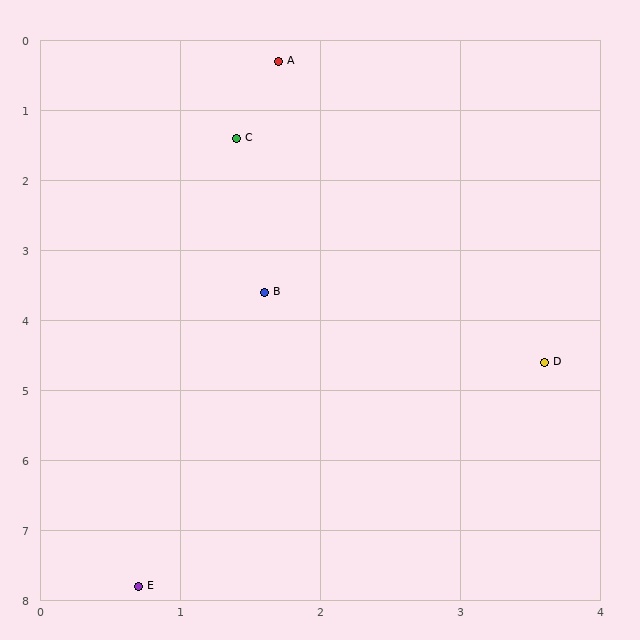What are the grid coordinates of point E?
Point E is at approximately (0.7, 7.8).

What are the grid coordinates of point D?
Point D is at approximately (3.6, 4.6).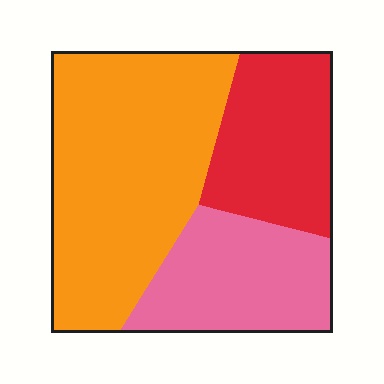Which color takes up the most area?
Orange, at roughly 50%.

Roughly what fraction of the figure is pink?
Pink takes up about one quarter (1/4) of the figure.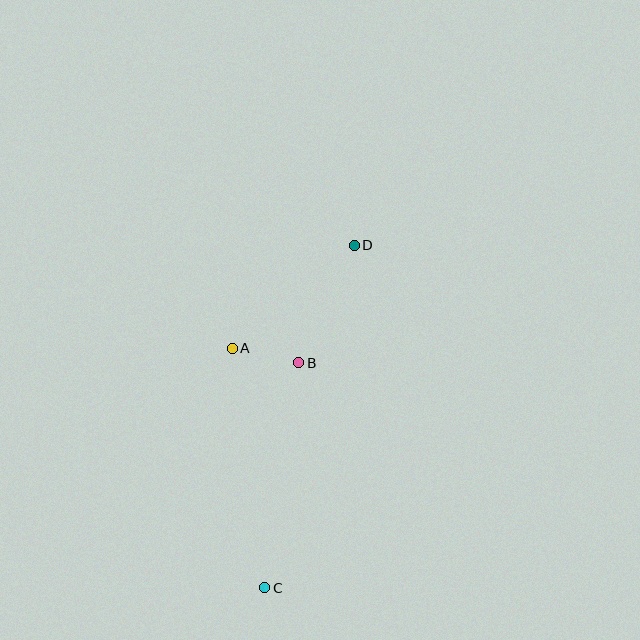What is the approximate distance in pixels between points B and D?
The distance between B and D is approximately 130 pixels.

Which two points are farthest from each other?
Points C and D are farthest from each other.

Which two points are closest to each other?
Points A and B are closest to each other.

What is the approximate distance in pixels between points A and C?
The distance between A and C is approximately 241 pixels.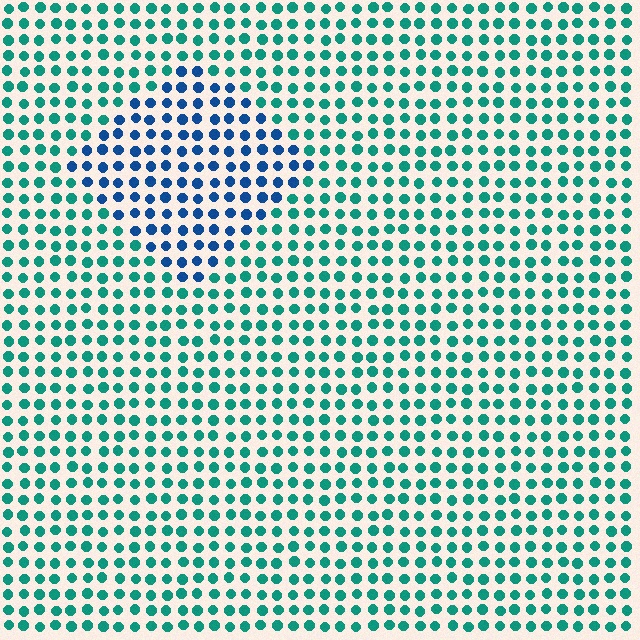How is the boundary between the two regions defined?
The boundary is defined purely by a slight shift in hue (about 44 degrees). Spacing, size, and orientation are identical on both sides.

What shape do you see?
I see a diamond.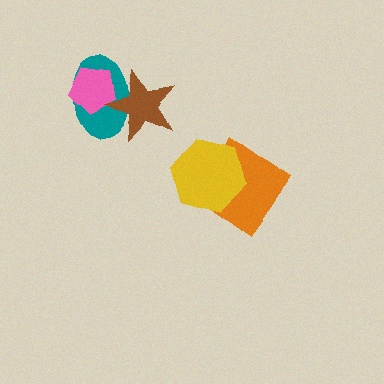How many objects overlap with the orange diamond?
1 object overlaps with the orange diamond.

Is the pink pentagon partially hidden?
Yes, it is partially covered by another shape.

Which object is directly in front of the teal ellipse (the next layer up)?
The pink pentagon is directly in front of the teal ellipse.